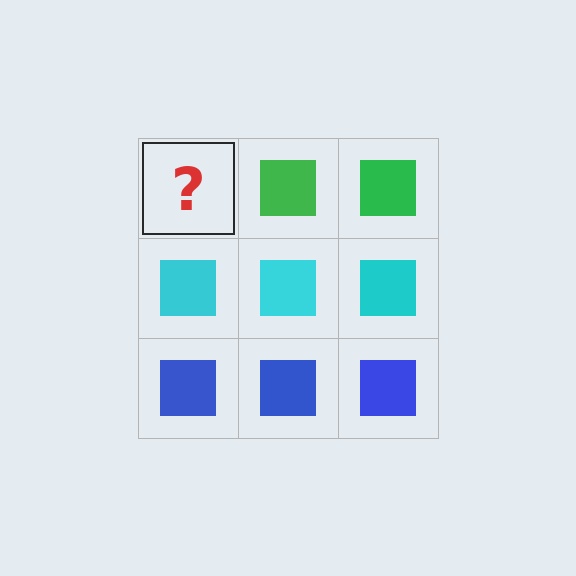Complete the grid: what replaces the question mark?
The question mark should be replaced with a green square.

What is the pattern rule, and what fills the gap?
The rule is that each row has a consistent color. The gap should be filled with a green square.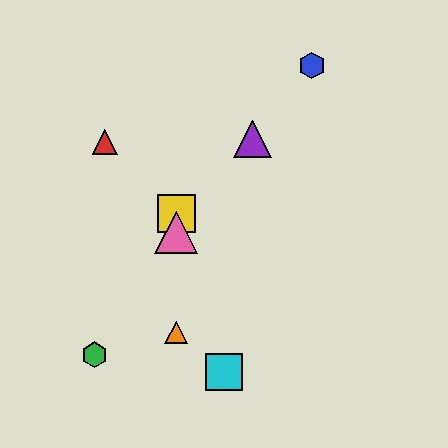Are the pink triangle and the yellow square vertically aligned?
Yes, both are at x≈176.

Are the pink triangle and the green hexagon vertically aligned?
No, the pink triangle is at x≈176 and the green hexagon is at x≈94.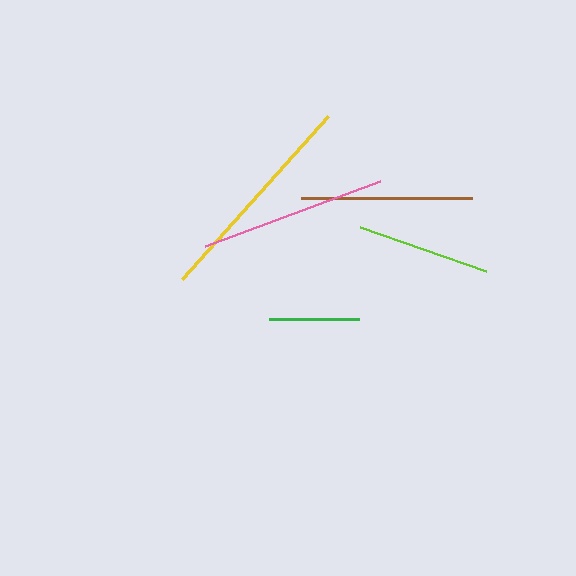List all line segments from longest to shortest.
From longest to shortest: yellow, pink, brown, lime, green.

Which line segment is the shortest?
The green line is the shortest at approximately 90 pixels.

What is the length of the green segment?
The green segment is approximately 90 pixels long.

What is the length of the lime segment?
The lime segment is approximately 133 pixels long.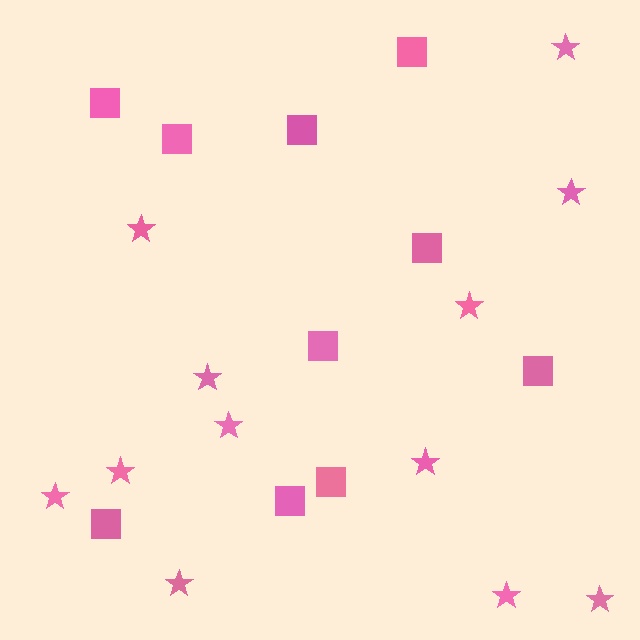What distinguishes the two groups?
There are 2 groups: one group of stars (12) and one group of squares (10).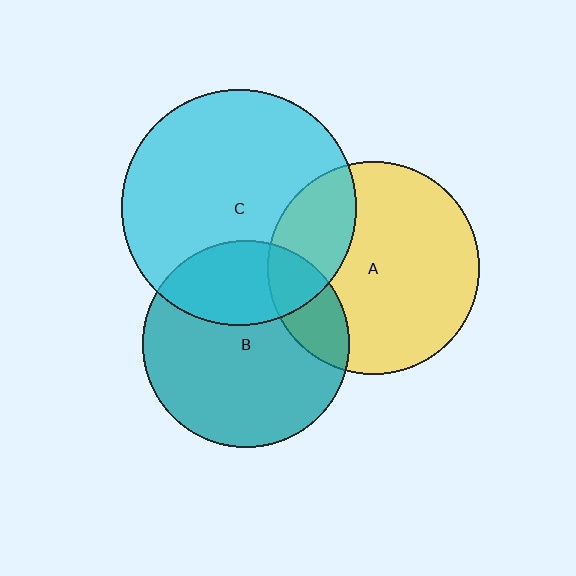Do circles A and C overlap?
Yes.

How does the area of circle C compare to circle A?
Approximately 1.2 times.